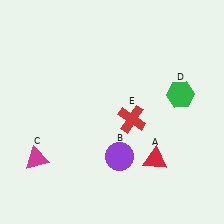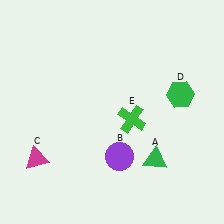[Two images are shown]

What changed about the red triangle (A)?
In Image 1, A is red. In Image 2, it changed to green.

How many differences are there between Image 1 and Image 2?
There are 2 differences between the two images.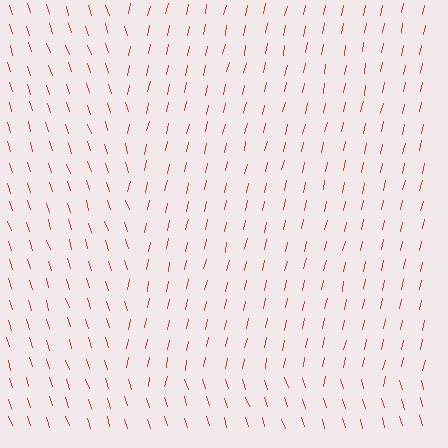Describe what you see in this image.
The image is filled with small red line segments. A rectangle region in the image has lines oriented differently from the surrounding lines, creating a visible texture boundary.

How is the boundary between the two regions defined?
The boundary is defined purely by a change in line orientation (approximately 30 degrees difference). All lines are the same color and thickness.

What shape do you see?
I see a rectangle.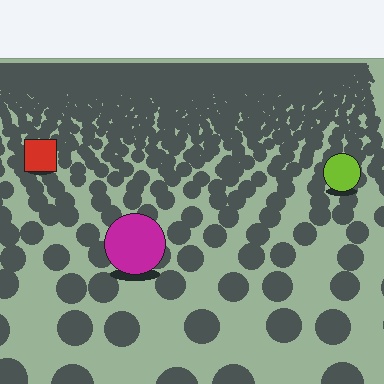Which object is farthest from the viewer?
The red square is farthest from the viewer. It appears smaller and the ground texture around it is denser.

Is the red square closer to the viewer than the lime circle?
No. The lime circle is closer — you can tell from the texture gradient: the ground texture is coarser near it.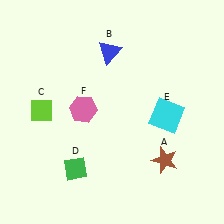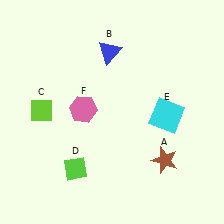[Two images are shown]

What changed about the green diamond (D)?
In Image 1, D is green. In Image 2, it changed to lime.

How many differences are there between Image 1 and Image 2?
There is 1 difference between the two images.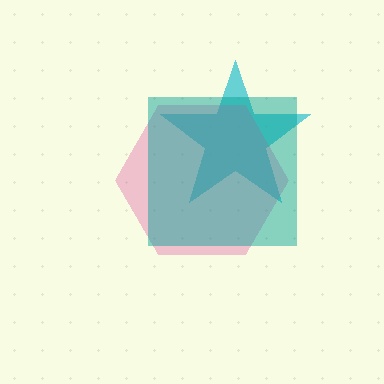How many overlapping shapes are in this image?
There are 3 overlapping shapes in the image.